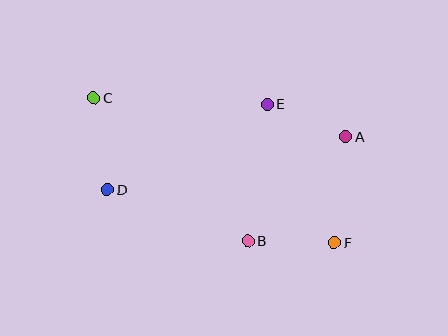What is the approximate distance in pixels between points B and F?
The distance between B and F is approximately 87 pixels.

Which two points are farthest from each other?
Points C and F are farthest from each other.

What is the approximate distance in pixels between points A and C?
The distance between A and C is approximately 255 pixels.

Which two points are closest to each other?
Points A and E are closest to each other.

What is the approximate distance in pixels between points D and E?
The distance between D and E is approximately 182 pixels.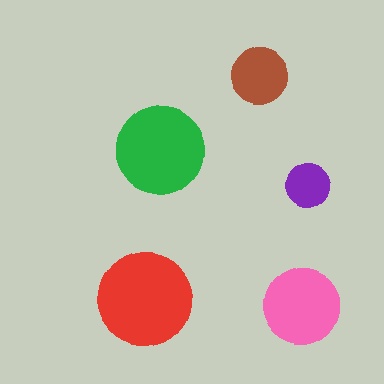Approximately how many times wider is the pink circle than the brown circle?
About 1.5 times wider.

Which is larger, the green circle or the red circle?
The red one.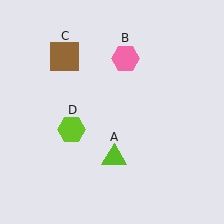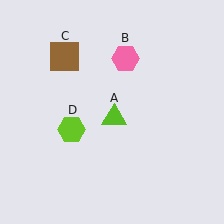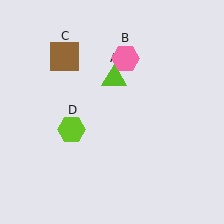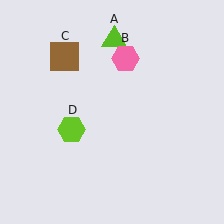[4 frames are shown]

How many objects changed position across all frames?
1 object changed position: lime triangle (object A).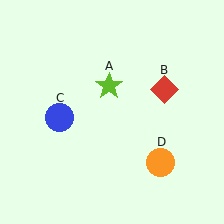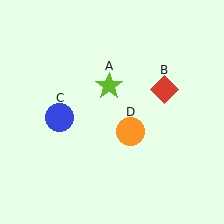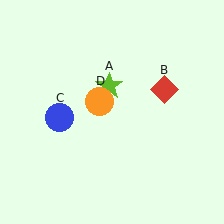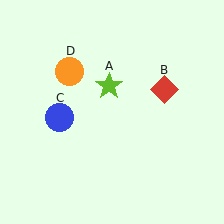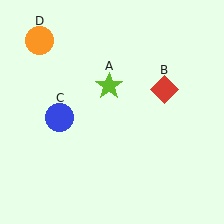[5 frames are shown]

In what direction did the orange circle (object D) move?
The orange circle (object D) moved up and to the left.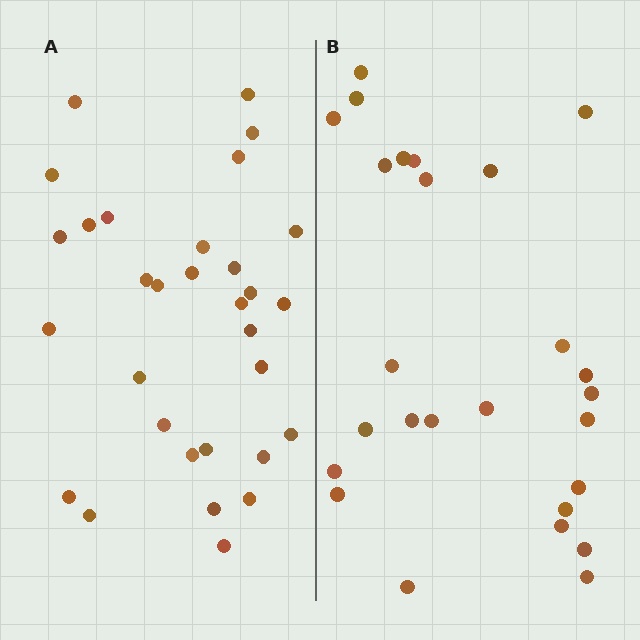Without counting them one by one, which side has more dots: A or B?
Region A (the left region) has more dots.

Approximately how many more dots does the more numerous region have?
Region A has about 5 more dots than region B.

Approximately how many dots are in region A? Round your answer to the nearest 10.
About 30 dots. (The exact count is 31, which rounds to 30.)